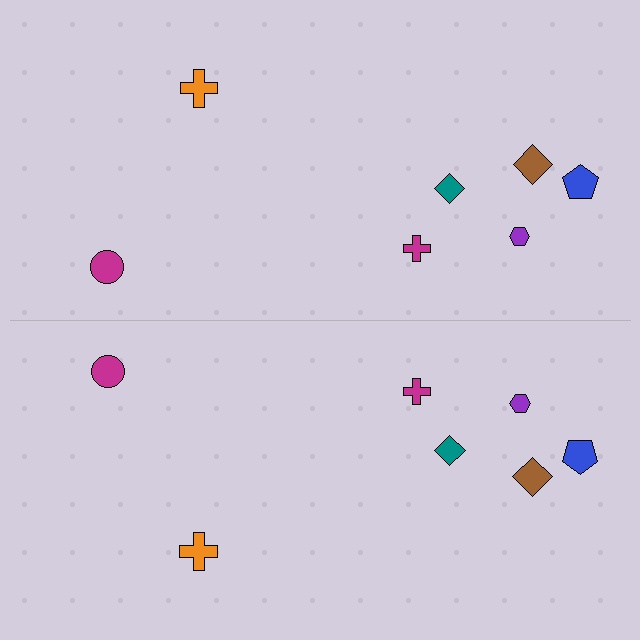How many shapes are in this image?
There are 14 shapes in this image.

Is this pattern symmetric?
Yes, this pattern has bilateral (reflection) symmetry.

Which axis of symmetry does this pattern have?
The pattern has a horizontal axis of symmetry running through the center of the image.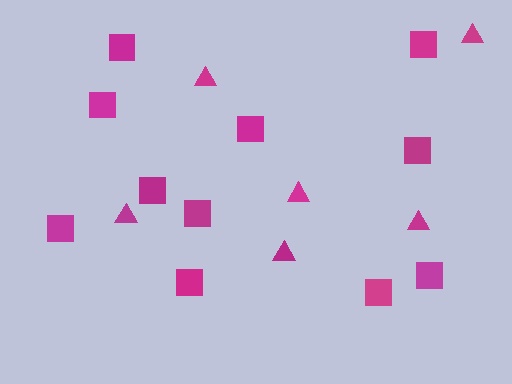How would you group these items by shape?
There are 2 groups: one group of triangles (6) and one group of squares (11).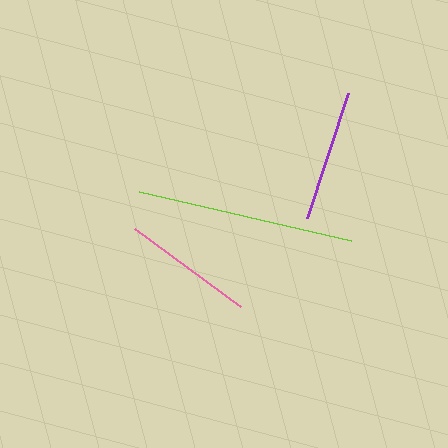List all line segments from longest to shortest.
From longest to shortest: lime, pink, purple.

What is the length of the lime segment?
The lime segment is approximately 217 pixels long.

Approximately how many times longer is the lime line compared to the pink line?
The lime line is approximately 1.6 times the length of the pink line.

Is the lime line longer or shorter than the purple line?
The lime line is longer than the purple line.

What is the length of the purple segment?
The purple segment is approximately 131 pixels long.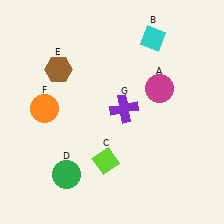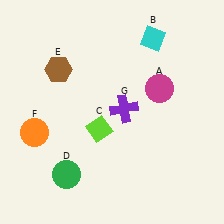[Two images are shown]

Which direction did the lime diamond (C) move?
The lime diamond (C) moved up.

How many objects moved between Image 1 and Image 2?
2 objects moved between the two images.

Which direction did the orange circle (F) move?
The orange circle (F) moved down.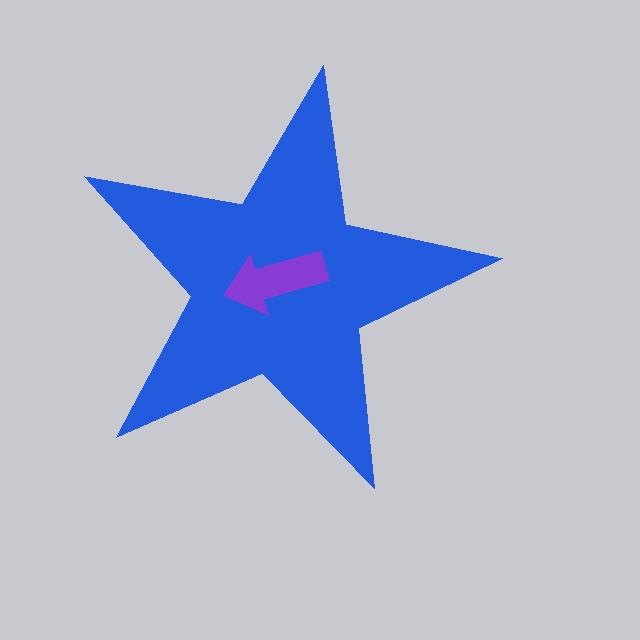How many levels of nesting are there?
2.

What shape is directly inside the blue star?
The purple arrow.